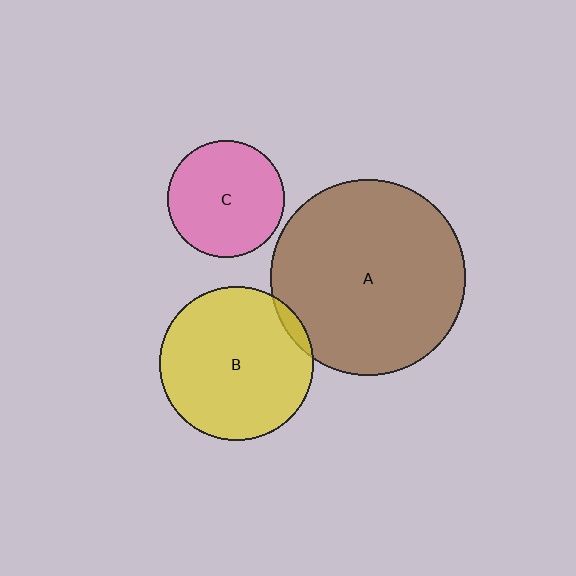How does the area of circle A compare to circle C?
Approximately 2.8 times.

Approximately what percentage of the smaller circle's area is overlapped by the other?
Approximately 5%.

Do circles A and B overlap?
Yes.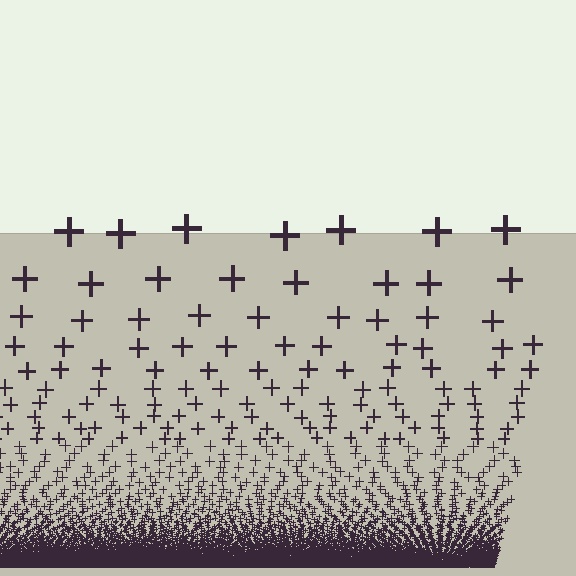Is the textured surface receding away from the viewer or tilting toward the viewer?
The surface appears to tilt toward the viewer. Texture elements get larger and sparser toward the top.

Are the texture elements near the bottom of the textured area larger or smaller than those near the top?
Smaller. The gradient is inverted — elements near the bottom are smaller and denser.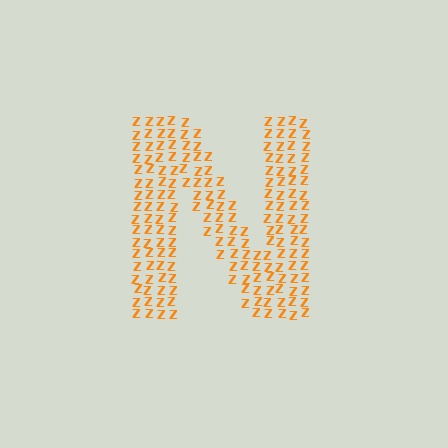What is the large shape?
The large shape is the letter N.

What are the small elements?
The small elements are letter Z's.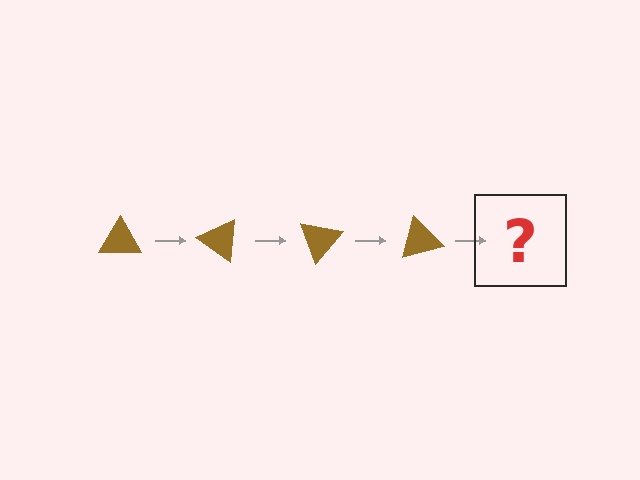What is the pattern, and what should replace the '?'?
The pattern is that the triangle rotates 35 degrees each step. The '?' should be a brown triangle rotated 140 degrees.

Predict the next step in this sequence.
The next step is a brown triangle rotated 140 degrees.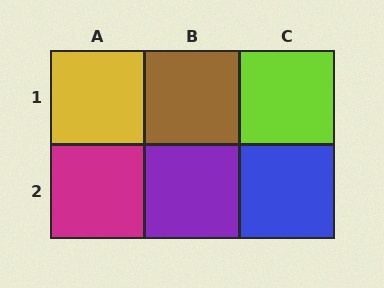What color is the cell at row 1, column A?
Yellow.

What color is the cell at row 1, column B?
Brown.